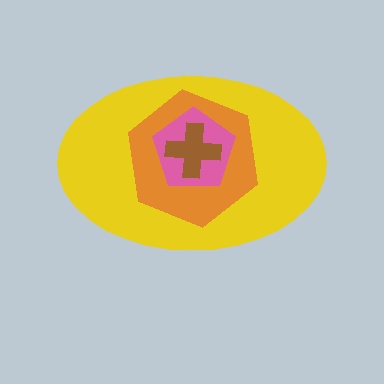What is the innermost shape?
The brown cross.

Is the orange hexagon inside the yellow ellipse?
Yes.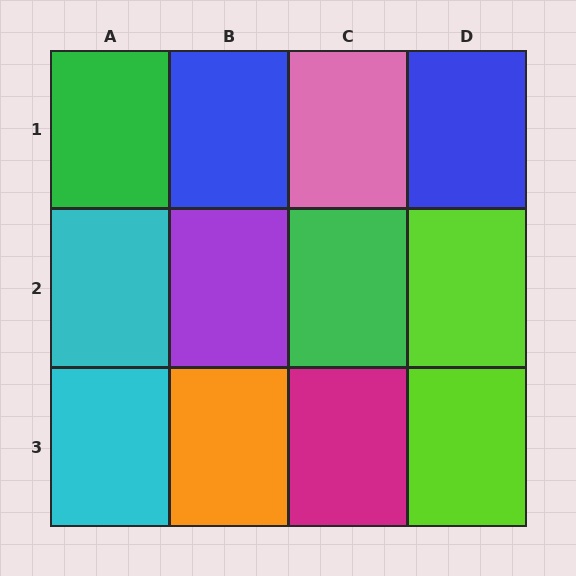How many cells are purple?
1 cell is purple.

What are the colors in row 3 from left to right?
Cyan, orange, magenta, lime.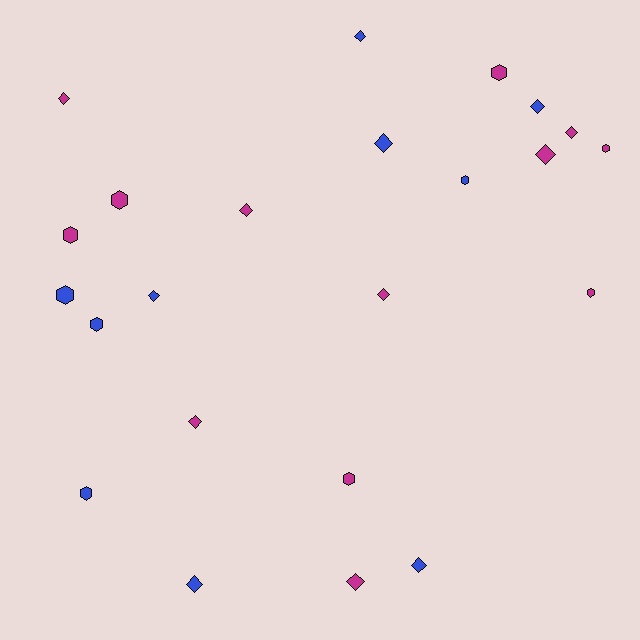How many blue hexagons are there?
There are 4 blue hexagons.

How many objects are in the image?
There are 23 objects.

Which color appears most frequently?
Magenta, with 13 objects.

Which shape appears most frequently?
Diamond, with 13 objects.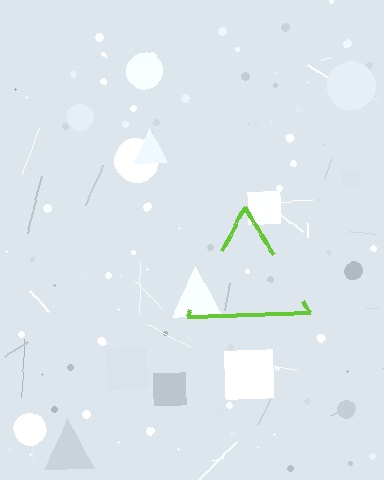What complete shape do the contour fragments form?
The contour fragments form a triangle.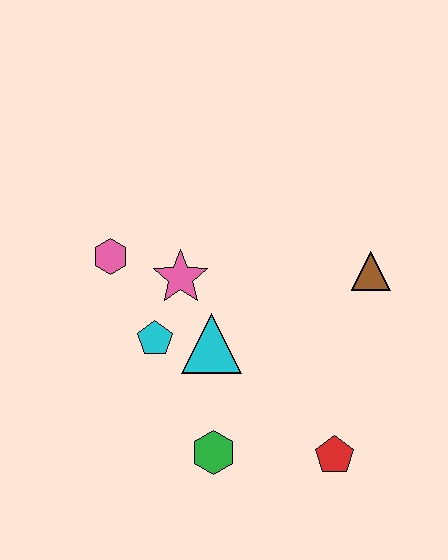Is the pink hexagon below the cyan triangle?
No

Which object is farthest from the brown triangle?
The pink hexagon is farthest from the brown triangle.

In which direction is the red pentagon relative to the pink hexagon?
The red pentagon is to the right of the pink hexagon.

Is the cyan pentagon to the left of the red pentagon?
Yes